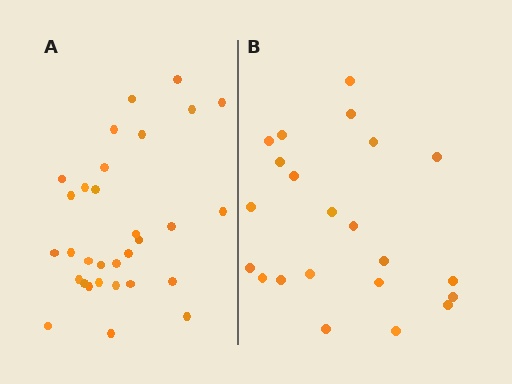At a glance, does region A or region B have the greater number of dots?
Region A (the left region) has more dots.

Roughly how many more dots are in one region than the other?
Region A has roughly 8 or so more dots than region B.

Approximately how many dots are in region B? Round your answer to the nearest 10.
About 20 dots. (The exact count is 22, which rounds to 20.)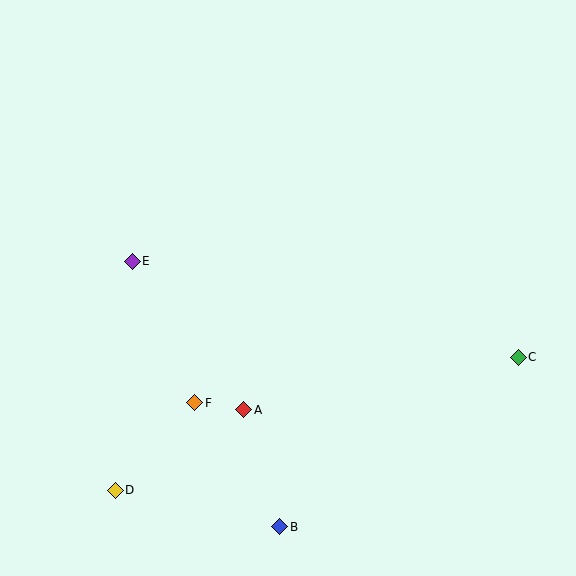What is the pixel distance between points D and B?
The distance between D and B is 168 pixels.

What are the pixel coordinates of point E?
Point E is at (132, 261).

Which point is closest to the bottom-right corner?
Point C is closest to the bottom-right corner.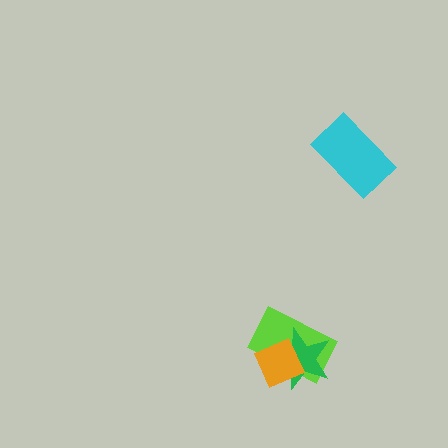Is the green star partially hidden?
Yes, it is partially covered by another shape.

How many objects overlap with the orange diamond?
2 objects overlap with the orange diamond.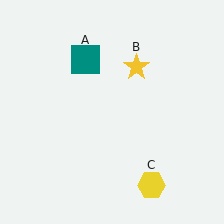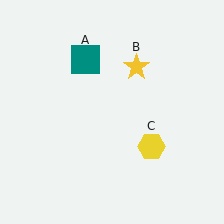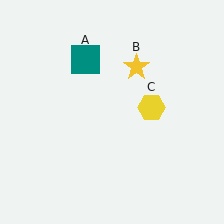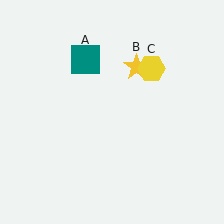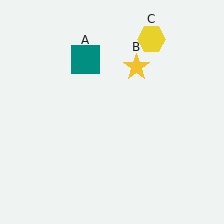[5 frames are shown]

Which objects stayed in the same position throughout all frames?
Teal square (object A) and yellow star (object B) remained stationary.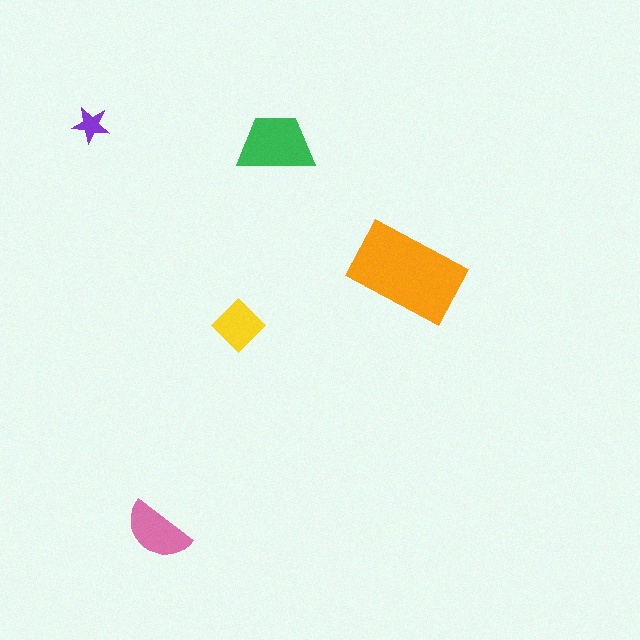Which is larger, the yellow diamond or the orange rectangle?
The orange rectangle.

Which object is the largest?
The orange rectangle.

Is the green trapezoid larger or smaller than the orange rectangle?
Smaller.